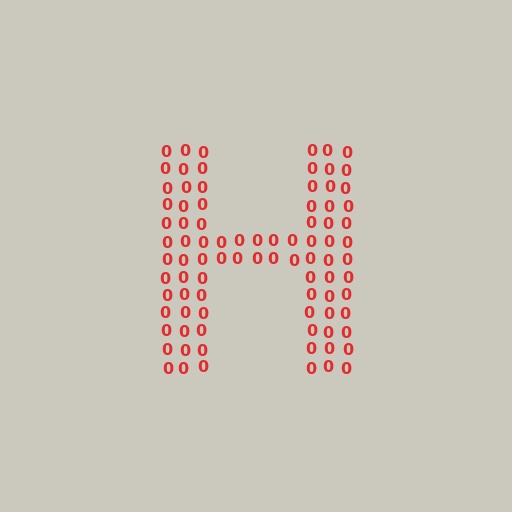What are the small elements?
The small elements are digit 0's.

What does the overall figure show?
The overall figure shows the letter H.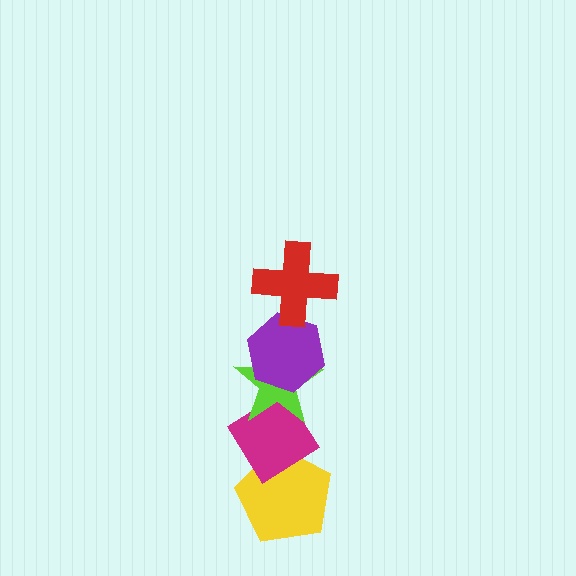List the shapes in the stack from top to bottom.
From top to bottom: the red cross, the purple hexagon, the lime star, the magenta diamond, the yellow pentagon.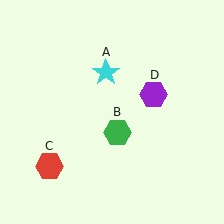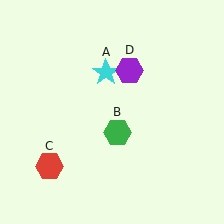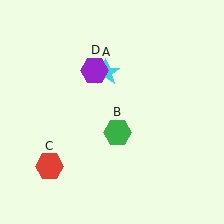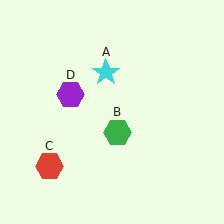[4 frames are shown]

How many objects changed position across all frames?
1 object changed position: purple hexagon (object D).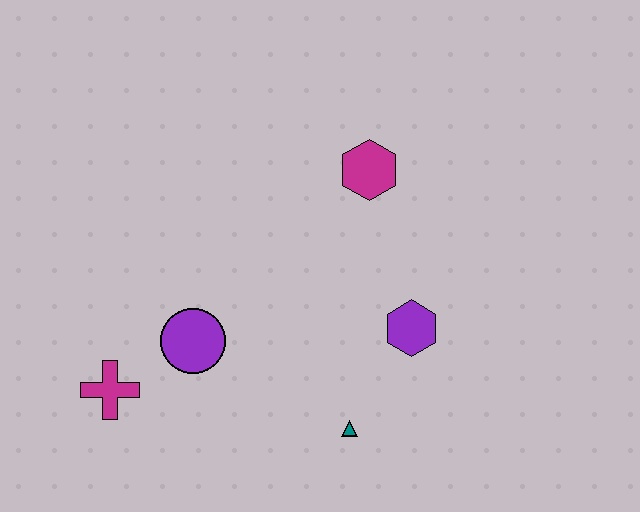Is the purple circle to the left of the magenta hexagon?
Yes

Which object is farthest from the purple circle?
The magenta hexagon is farthest from the purple circle.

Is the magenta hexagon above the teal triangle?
Yes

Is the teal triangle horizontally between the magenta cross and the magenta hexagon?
Yes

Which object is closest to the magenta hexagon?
The purple hexagon is closest to the magenta hexagon.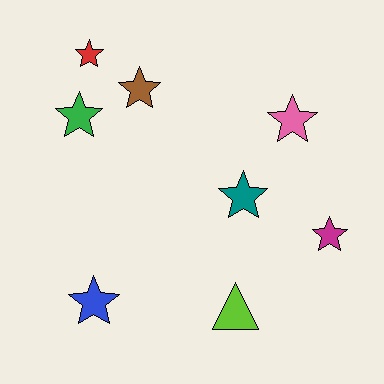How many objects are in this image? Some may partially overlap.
There are 8 objects.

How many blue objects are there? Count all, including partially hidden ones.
There is 1 blue object.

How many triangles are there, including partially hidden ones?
There is 1 triangle.